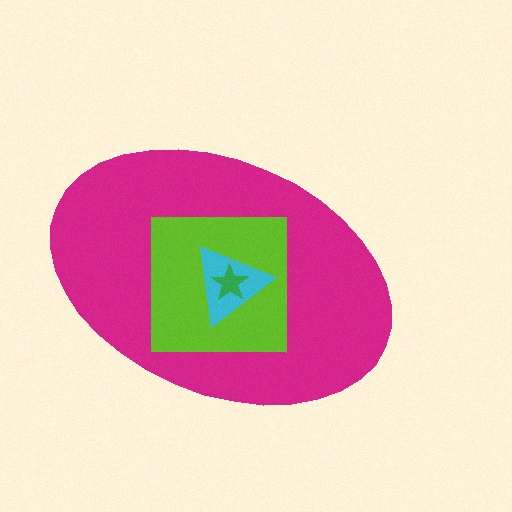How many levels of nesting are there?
4.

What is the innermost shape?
The green star.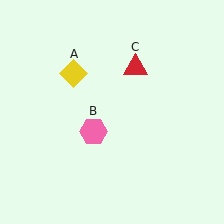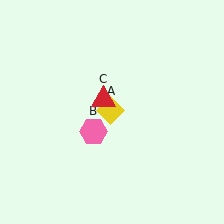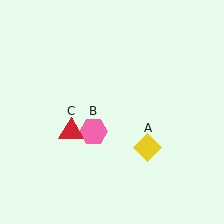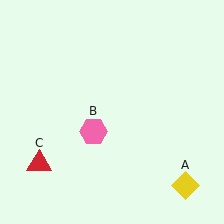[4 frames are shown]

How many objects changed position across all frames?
2 objects changed position: yellow diamond (object A), red triangle (object C).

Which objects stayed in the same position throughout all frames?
Pink hexagon (object B) remained stationary.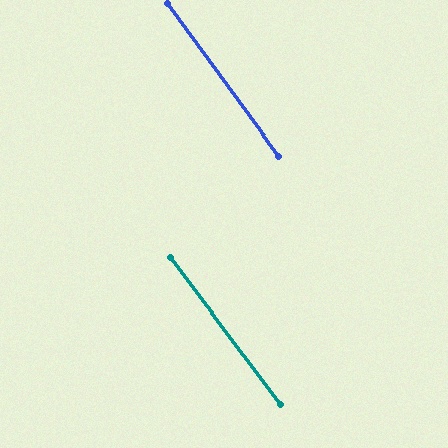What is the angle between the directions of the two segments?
Approximately 1 degree.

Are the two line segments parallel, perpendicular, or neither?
Parallel — their directions differ by only 1.1°.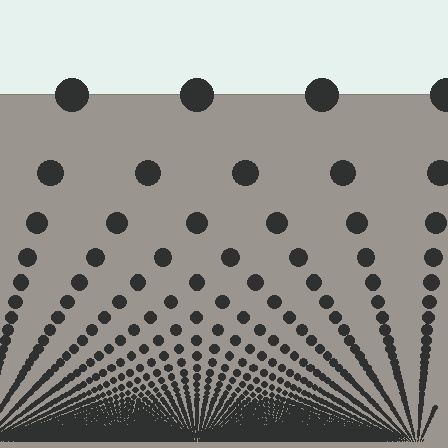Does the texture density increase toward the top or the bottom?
Density increases toward the bottom.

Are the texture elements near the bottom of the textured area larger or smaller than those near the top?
Smaller. The gradient is inverted — elements near the bottom are smaller and denser.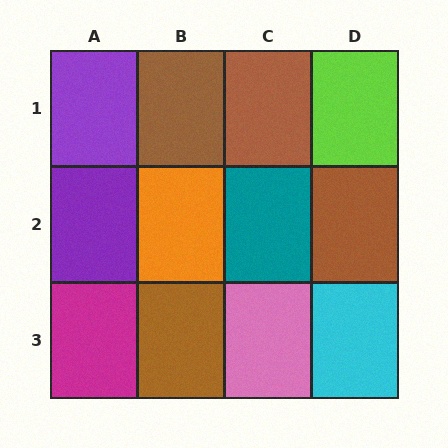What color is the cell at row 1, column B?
Brown.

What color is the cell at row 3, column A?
Magenta.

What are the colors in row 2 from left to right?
Purple, orange, teal, brown.